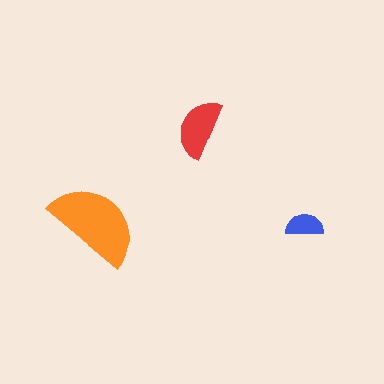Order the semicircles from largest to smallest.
the orange one, the red one, the blue one.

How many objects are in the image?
There are 3 objects in the image.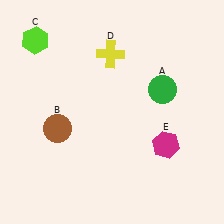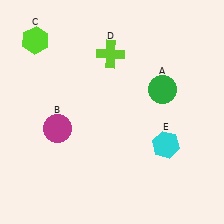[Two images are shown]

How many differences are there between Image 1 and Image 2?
There are 3 differences between the two images.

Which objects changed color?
B changed from brown to magenta. D changed from yellow to lime. E changed from magenta to cyan.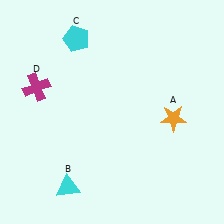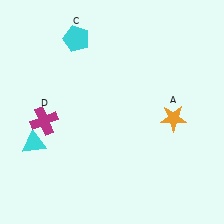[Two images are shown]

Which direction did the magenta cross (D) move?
The magenta cross (D) moved down.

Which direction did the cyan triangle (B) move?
The cyan triangle (B) moved up.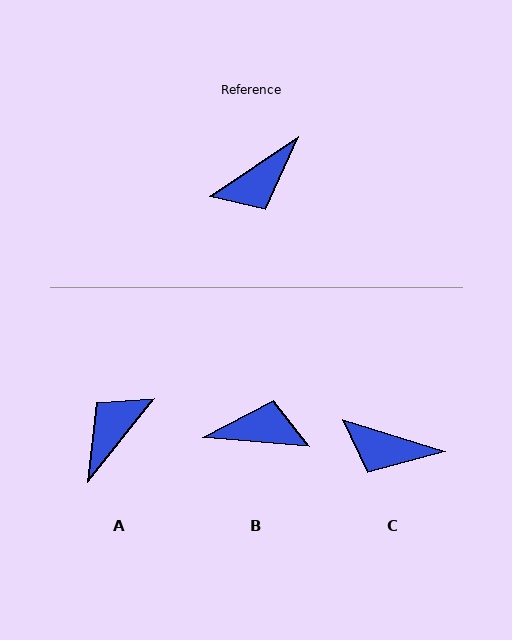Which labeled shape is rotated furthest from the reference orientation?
A, about 162 degrees away.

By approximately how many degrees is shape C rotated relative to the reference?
Approximately 51 degrees clockwise.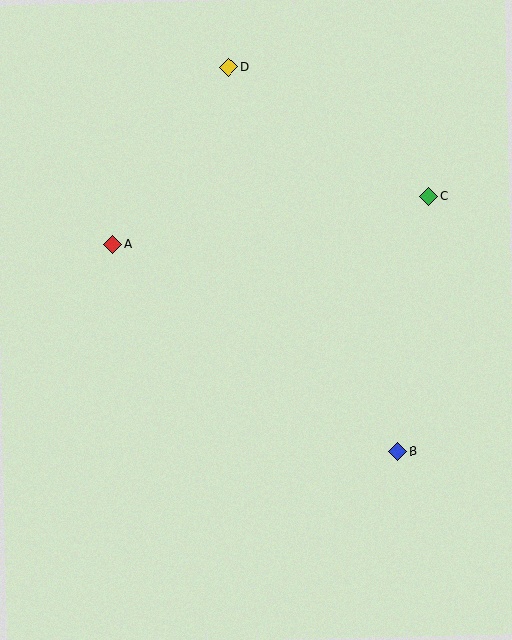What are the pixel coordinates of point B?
Point B is at (398, 451).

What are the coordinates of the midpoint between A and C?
The midpoint between A and C is at (271, 220).